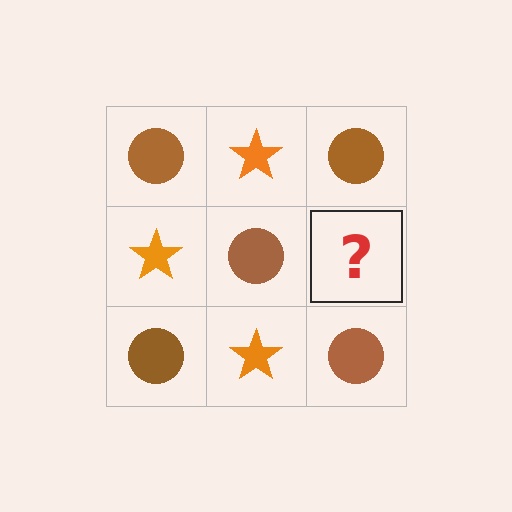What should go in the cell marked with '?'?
The missing cell should contain an orange star.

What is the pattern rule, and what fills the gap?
The rule is that it alternates brown circle and orange star in a checkerboard pattern. The gap should be filled with an orange star.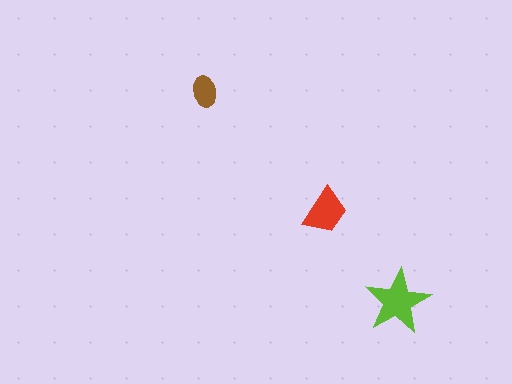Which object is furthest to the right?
The lime star is rightmost.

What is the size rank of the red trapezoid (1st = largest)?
2nd.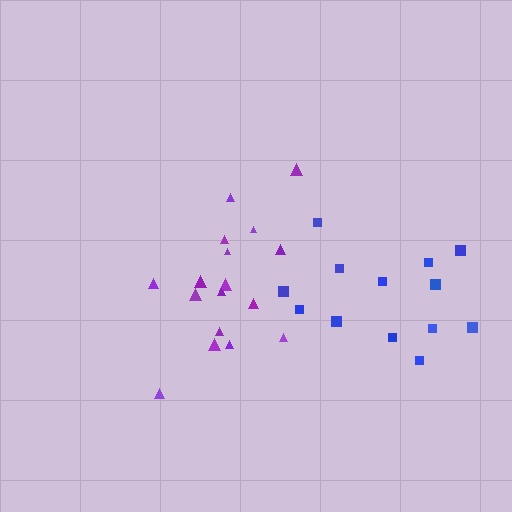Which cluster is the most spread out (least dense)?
Blue.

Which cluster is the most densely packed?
Purple.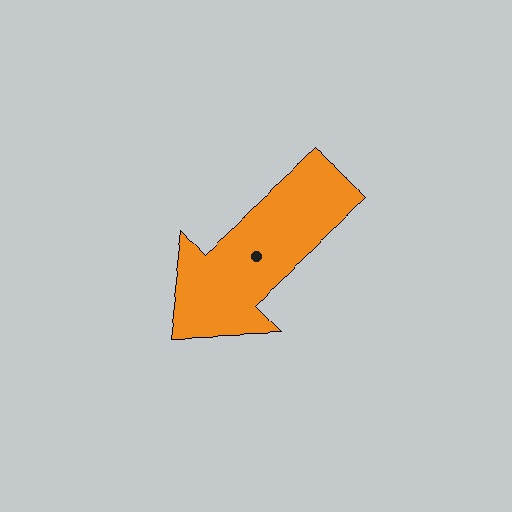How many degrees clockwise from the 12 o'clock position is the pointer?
Approximately 227 degrees.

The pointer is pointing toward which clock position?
Roughly 8 o'clock.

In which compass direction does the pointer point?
Southwest.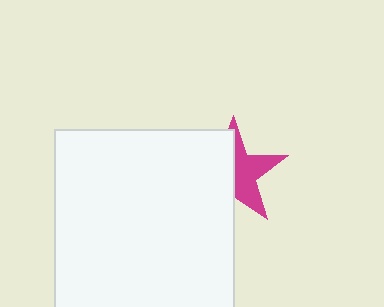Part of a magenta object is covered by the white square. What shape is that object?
It is a star.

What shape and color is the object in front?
The object in front is a white square.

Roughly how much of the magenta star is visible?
About half of it is visible (roughly 47%).